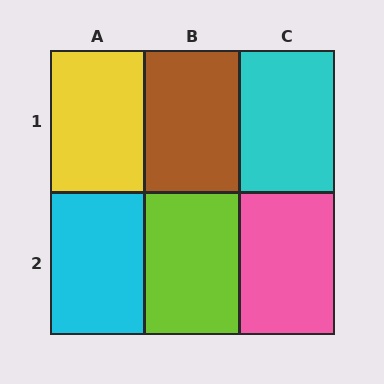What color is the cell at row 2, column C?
Pink.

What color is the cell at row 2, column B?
Lime.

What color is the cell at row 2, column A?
Cyan.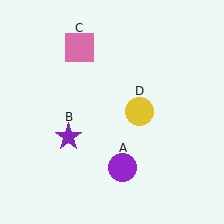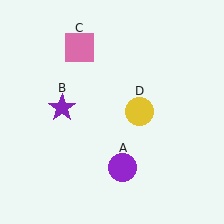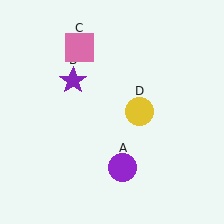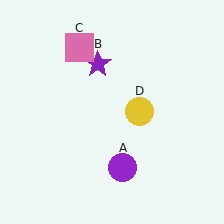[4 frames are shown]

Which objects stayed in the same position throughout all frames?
Purple circle (object A) and pink square (object C) and yellow circle (object D) remained stationary.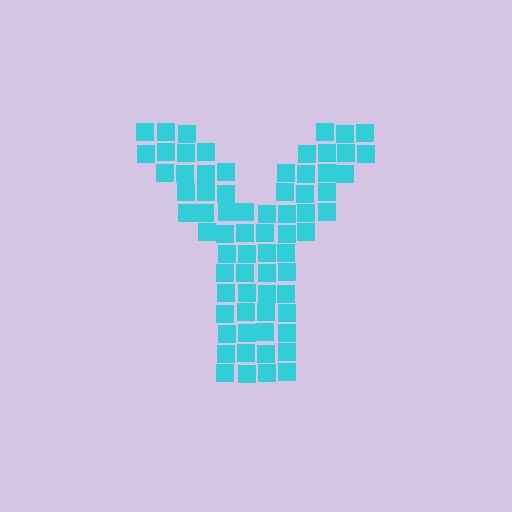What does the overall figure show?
The overall figure shows the letter Y.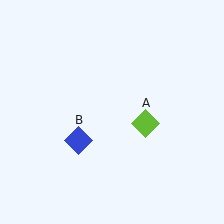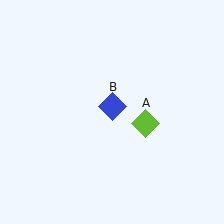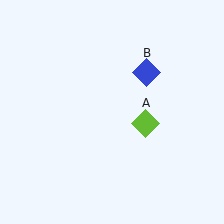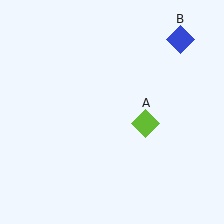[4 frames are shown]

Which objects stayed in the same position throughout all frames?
Lime diamond (object A) remained stationary.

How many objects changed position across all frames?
1 object changed position: blue diamond (object B).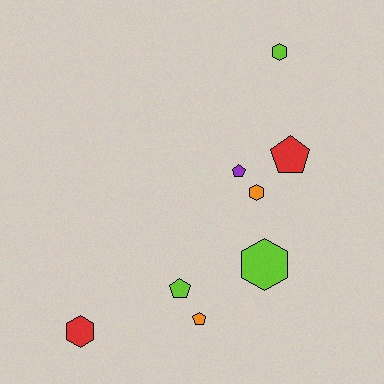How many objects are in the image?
There are 8 objects.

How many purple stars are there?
There are no purple stars.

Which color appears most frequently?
Lime, with 3 objects.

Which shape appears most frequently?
Hexagon, with 4 objects.